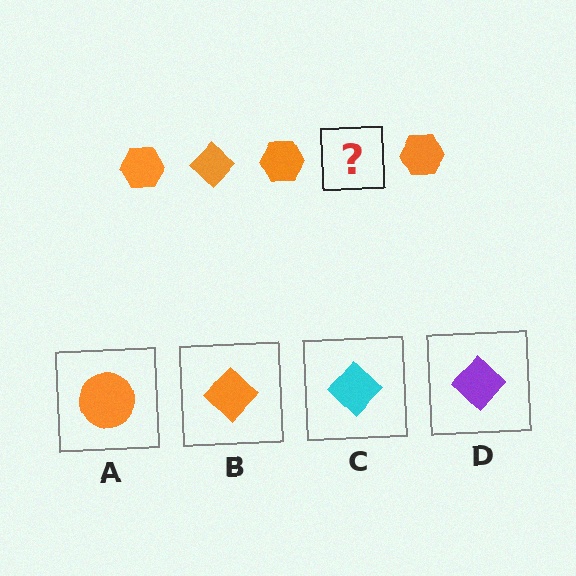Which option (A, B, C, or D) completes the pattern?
B.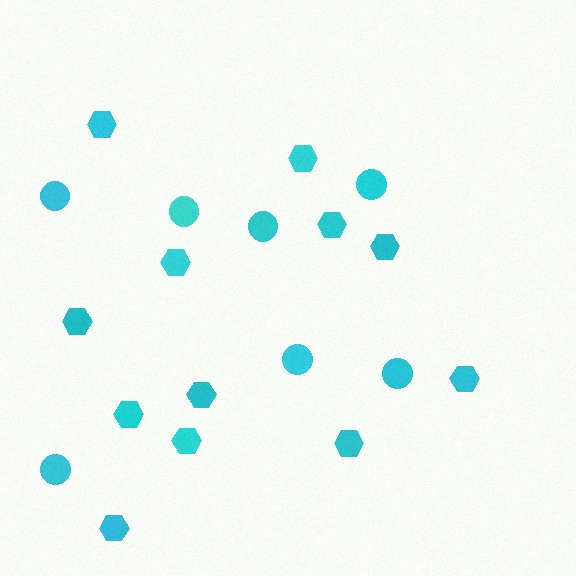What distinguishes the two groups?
There are 2 groups: one group of circles (7) and one group of hexagons (12).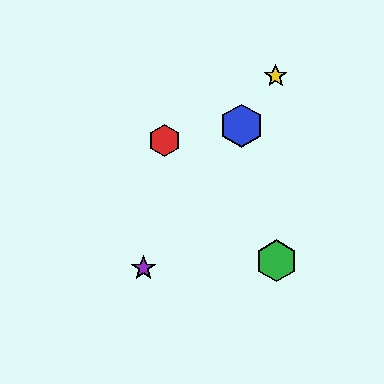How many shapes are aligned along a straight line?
3 shapes (the blue hexagon, the yellow star, the purple star) are aligned along a straight line.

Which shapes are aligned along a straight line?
The blue hexagon, the yellow star, the purple star are aligned along a straight line.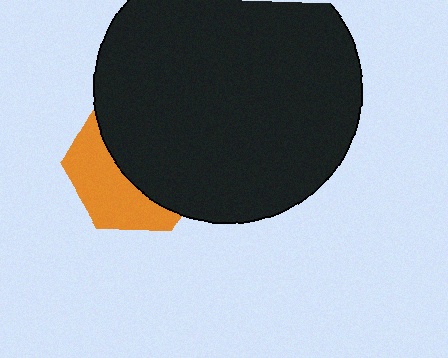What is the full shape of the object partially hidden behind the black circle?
The partially hidden object is an orange hexagon.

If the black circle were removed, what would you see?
You would see the complete orange hexagon.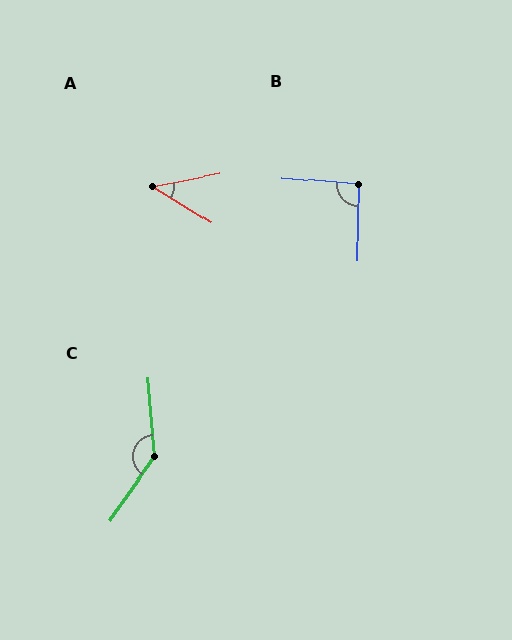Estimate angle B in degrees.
Approximately 94 degrees.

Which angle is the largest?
C, at approximately 140 degrees.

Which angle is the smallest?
A, at approximately 43 degrees.